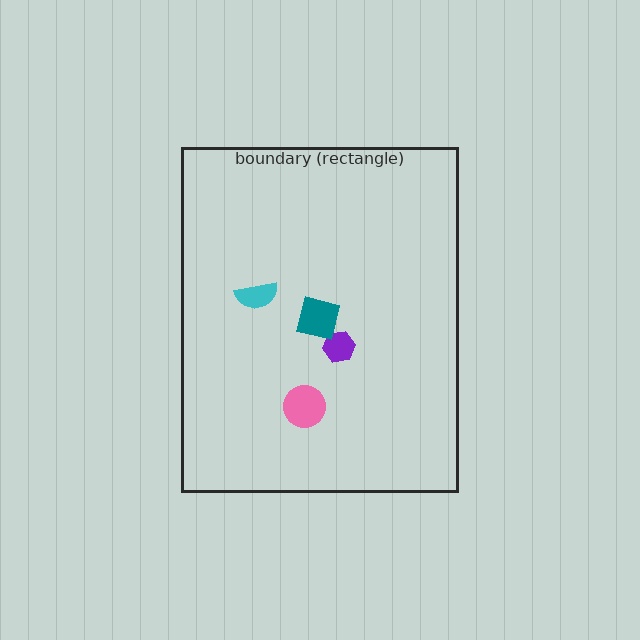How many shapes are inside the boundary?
4 inside, 0 outside.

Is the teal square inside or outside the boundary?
Inside.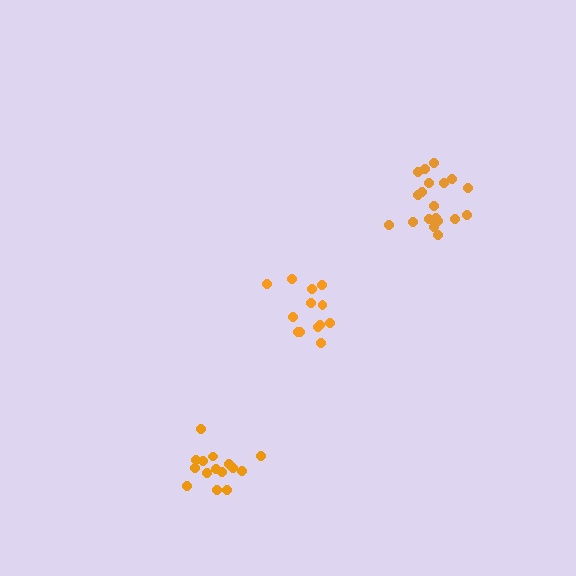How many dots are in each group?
Group 1: 13 dots, Group 2: 15 dots, Group 3: 19 dots (47 total).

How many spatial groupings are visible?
There are 3 spatial groupings.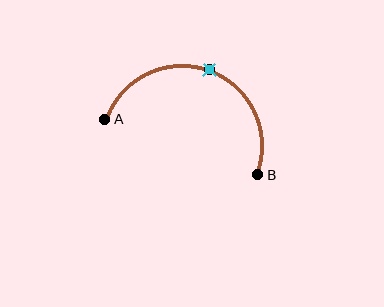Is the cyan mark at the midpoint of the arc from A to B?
Yes. The cyan mark lies on the arc at equal arc-length from both A and B — it is the arc midpoint.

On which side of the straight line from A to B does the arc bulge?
The arc bulges above the straight line connecting A and B.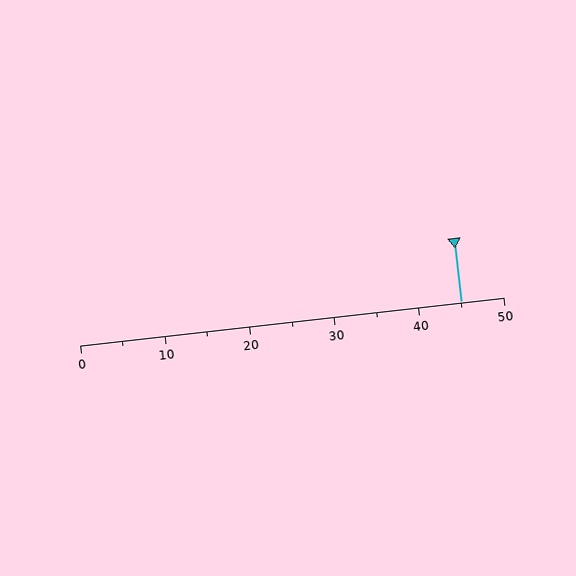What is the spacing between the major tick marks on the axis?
The major ticks are spaced 10 apart.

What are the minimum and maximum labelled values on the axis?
The axis runs from 0 to 50.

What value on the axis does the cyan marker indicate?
The marker indicates approximately 45.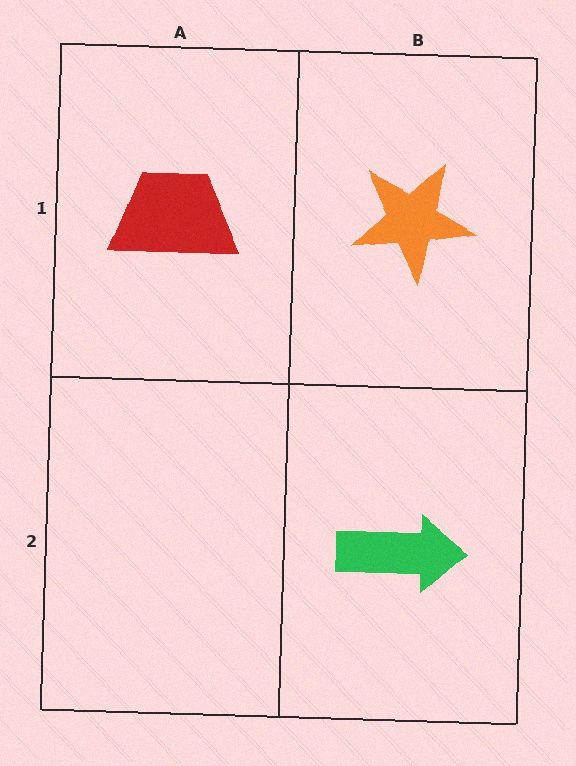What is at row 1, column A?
A red trapezoid.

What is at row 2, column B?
A green arrow.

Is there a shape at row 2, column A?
No, that cell is empty.